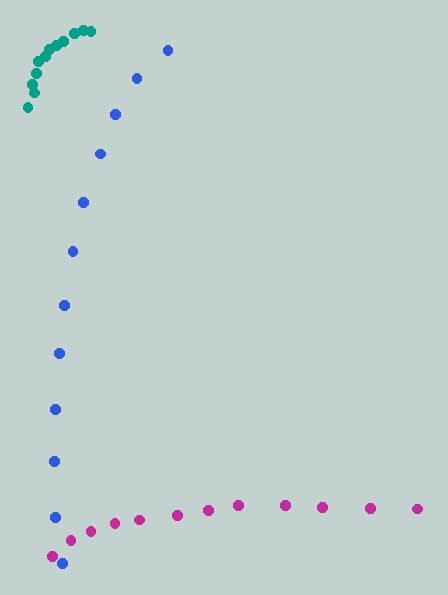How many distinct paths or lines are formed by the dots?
There are 3 distinct paths.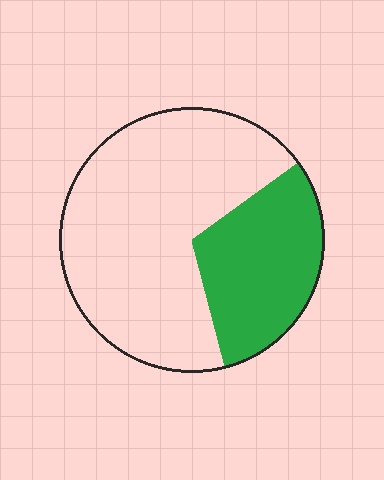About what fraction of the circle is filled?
About one third (1/3).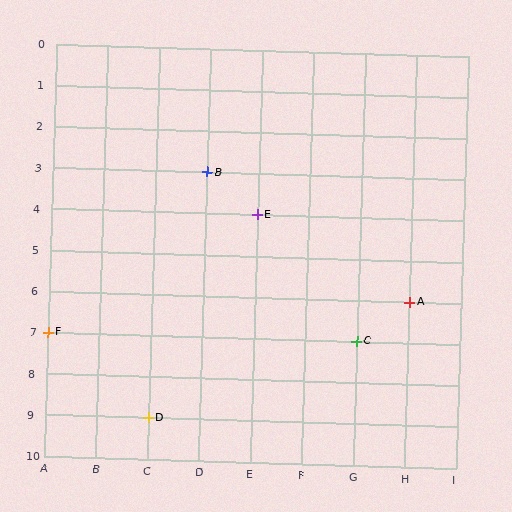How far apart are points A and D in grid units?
Points A and D are 5 columns and 3 rows apart (about 5.8 grid units diagonally).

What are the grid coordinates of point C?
Point C is at grid coordinates (G, 7).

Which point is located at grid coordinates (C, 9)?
Point D is at (C, 9).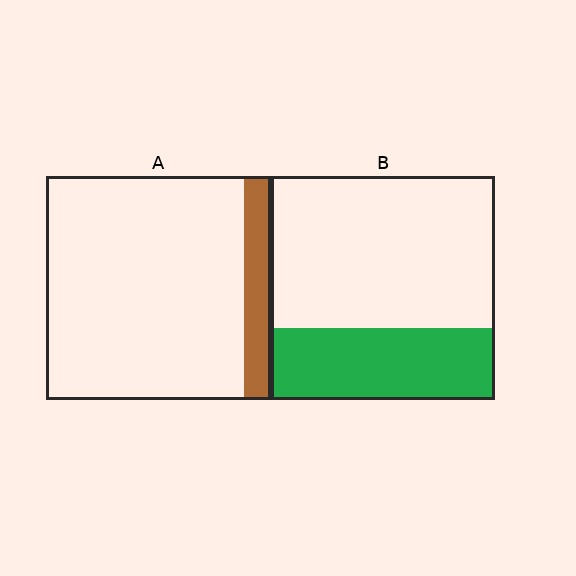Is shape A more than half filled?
No.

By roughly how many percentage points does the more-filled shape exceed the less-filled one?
By roughly 20 percentage points (B over A).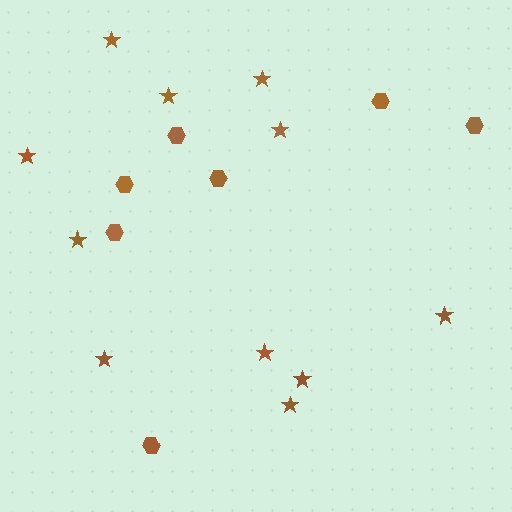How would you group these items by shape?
There are 2 groups: one group of hexagons (7) and one group of stars (11).